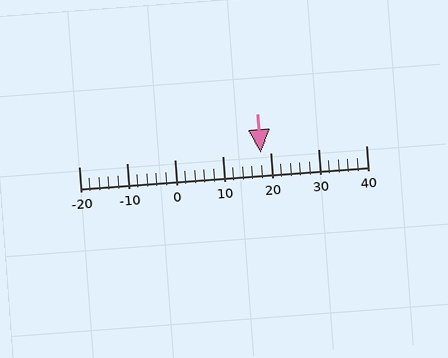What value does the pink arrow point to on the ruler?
The pink arrow points to approximately 18.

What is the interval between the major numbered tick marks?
The major tick marks are spaced 10 units apart.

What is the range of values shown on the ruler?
The ruler shows values from -20 to 40.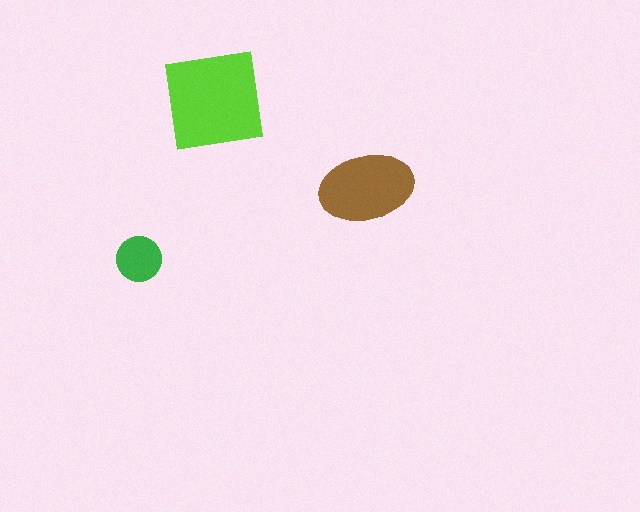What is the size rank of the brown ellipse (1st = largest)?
2nd.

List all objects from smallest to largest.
The green circle, the brown ellipse, the lime square.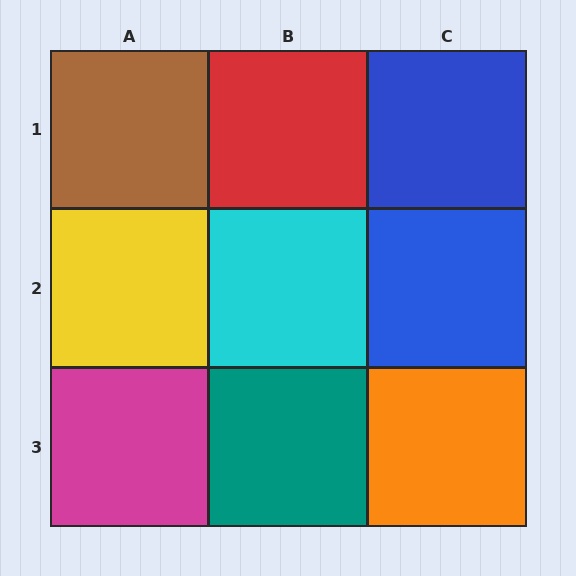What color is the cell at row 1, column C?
Blue.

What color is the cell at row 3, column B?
Teal.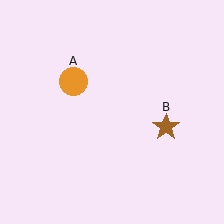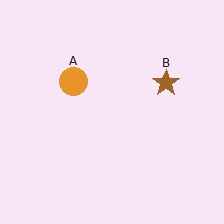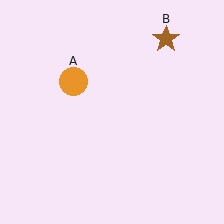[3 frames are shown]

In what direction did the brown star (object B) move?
The brown star (object B) moved up.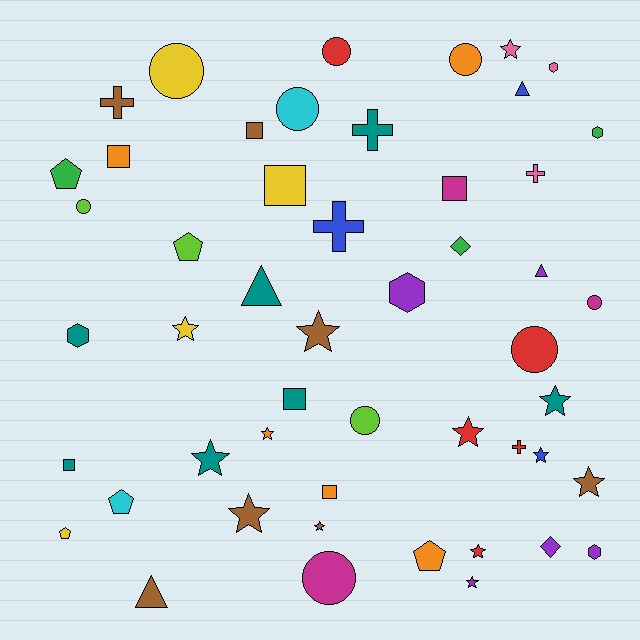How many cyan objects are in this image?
There are 2 cyan objects.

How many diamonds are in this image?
There are 2 diamonds.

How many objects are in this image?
There are 50 objects.